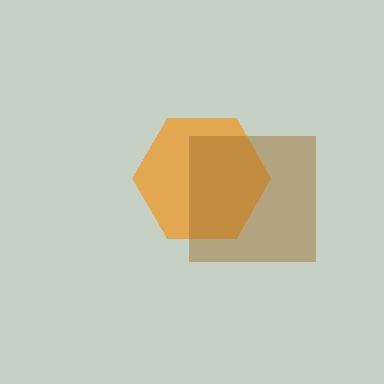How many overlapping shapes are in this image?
There are 2 overlapping shapes in the image.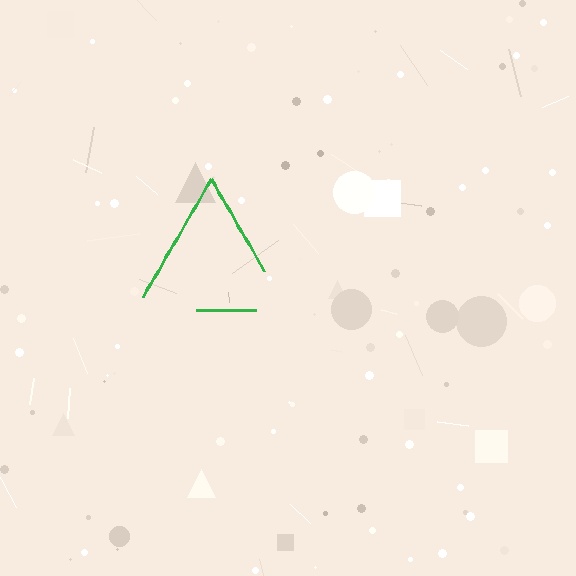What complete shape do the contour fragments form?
The contour fragments form a triangle.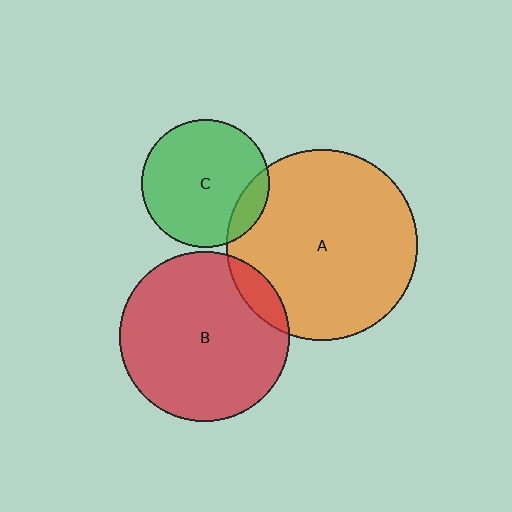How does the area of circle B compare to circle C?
Approximately 1.8 times.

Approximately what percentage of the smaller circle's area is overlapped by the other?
Approximately 15%.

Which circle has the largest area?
Circle A (orange).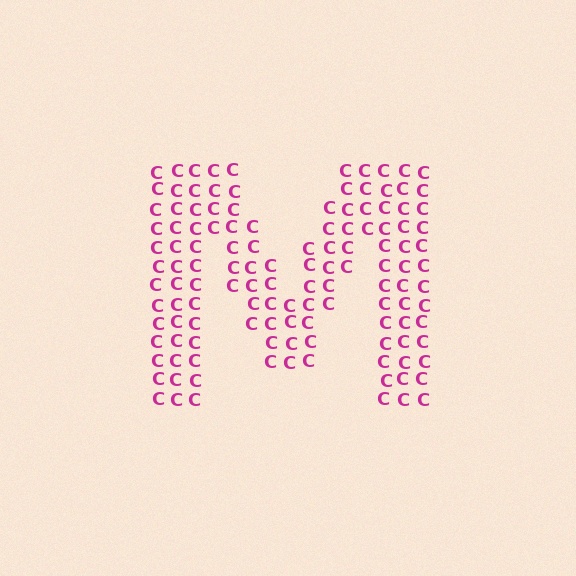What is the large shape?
The large shape is the letter M.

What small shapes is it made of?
It is made of small letter C's.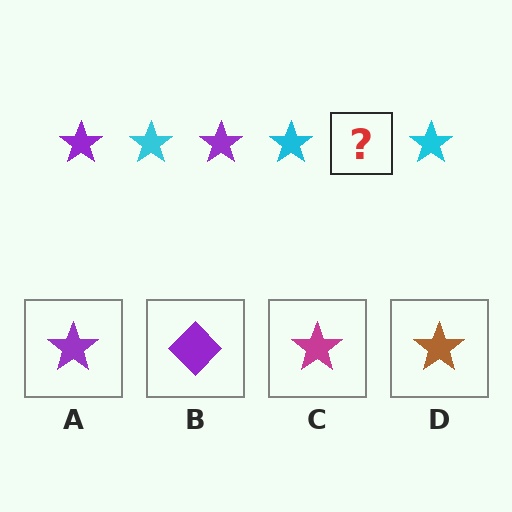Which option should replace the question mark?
Option A.